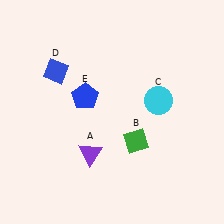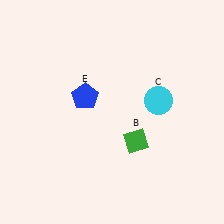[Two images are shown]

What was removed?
The blue diamond (D), the purple triangle (A) were removed in Image 2.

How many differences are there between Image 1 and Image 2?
There are 2 differences between the two images.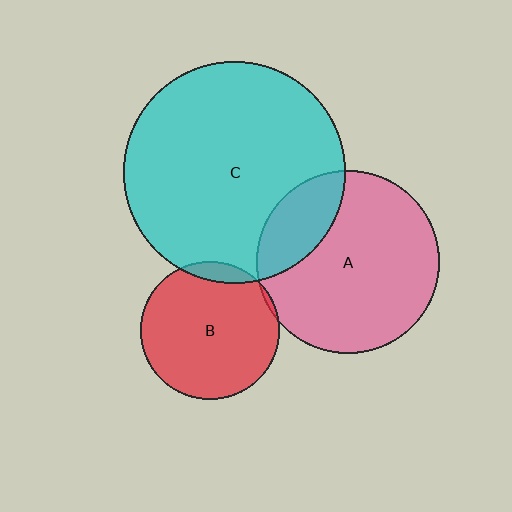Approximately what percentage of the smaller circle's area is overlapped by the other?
Approximately 5%.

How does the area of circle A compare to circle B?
Approximately 1.8 times.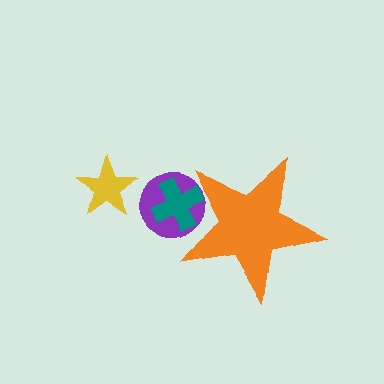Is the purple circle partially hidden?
Yes, the purple circle is partially hidden behind the orange star.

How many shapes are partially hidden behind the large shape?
2 shapes are partially hidden.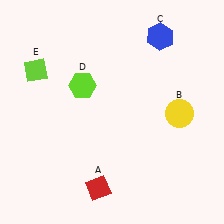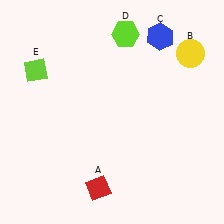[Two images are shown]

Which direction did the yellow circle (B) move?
The yellow circle (B) moved up.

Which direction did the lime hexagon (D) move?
The lime hexagon (D) moved up.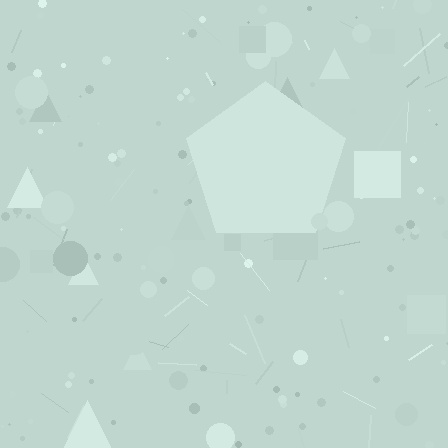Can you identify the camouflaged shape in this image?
The camouflaged shape is a pentagon.